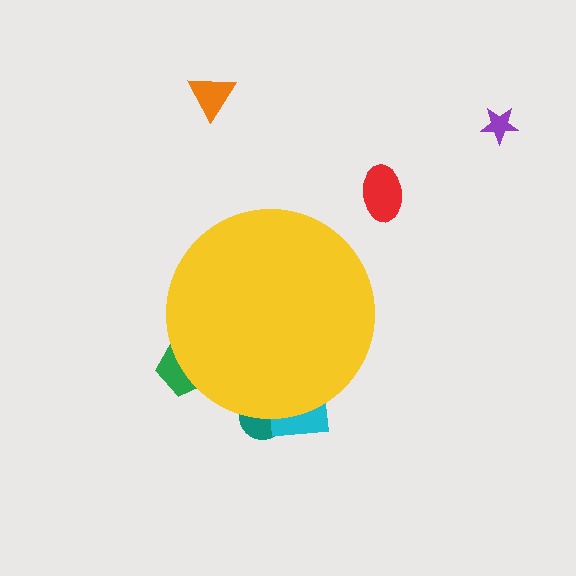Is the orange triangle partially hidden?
No, the orange triangle is fully visible.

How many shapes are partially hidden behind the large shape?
3 shapes are partially hidden.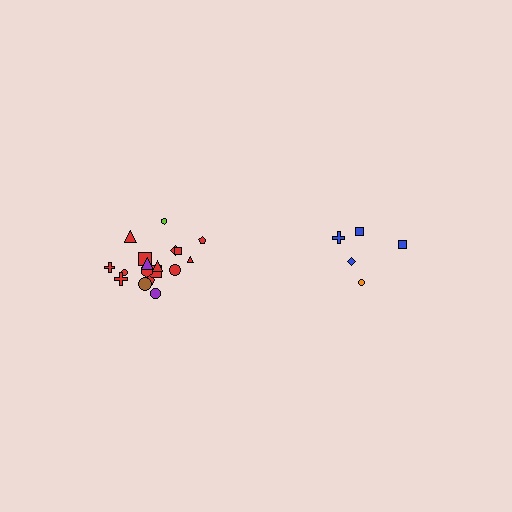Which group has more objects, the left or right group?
The left group.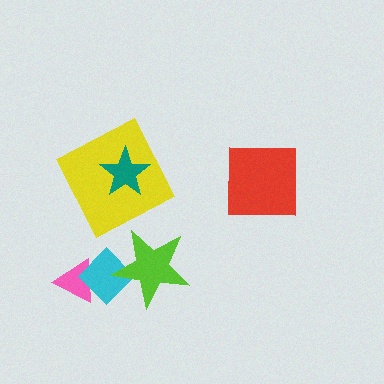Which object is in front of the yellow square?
The teal star is in front of the yellow square.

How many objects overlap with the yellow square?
1 object overlaps with the yellow square.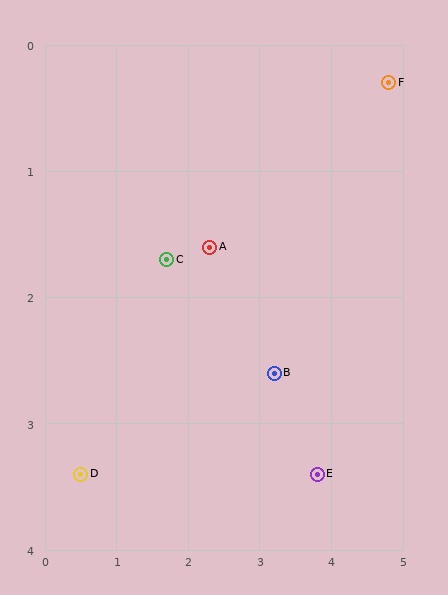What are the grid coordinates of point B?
Point B is at approximately (3.2, 2.6).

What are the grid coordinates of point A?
Point A is at approximately (2.3, 1.6).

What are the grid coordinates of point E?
Point E is at approximately (3.8, 3.4).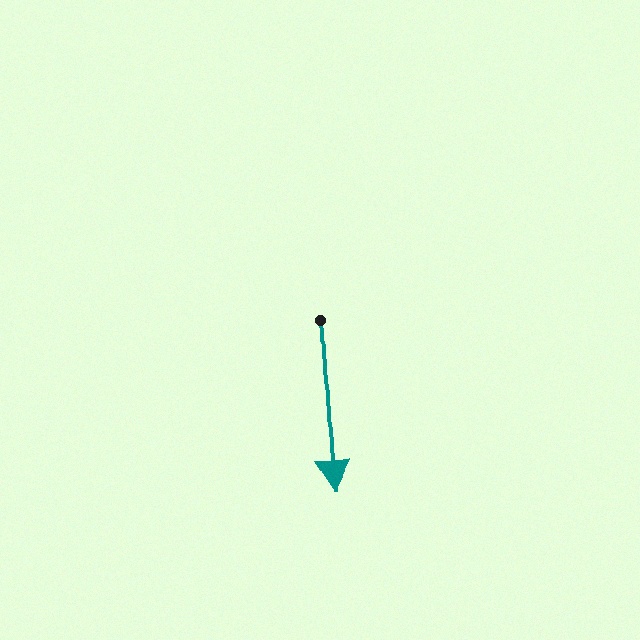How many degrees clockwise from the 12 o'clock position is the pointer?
Approximately 176 degrees.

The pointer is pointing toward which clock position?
Roughly 6 o'clock.